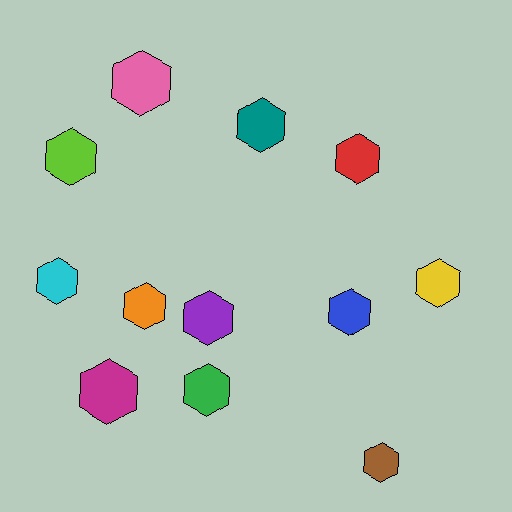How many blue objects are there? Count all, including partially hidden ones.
There is 1 blue object.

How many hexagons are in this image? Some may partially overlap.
There are 12 hexagons.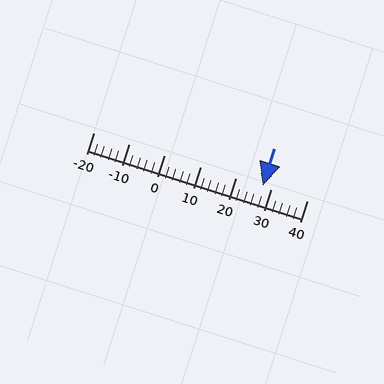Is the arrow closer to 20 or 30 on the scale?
The arrow is closer to 30.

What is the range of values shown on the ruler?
The ruler shows values from -20 to 40.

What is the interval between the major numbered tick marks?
The major tick marks are spaced 10 units apart.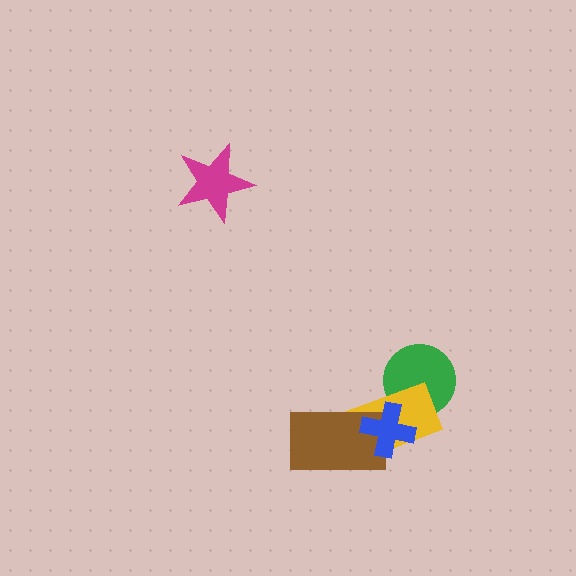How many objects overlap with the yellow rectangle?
3 objects overlap with the yellow rectangle.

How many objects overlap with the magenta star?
0 objects overlap with the magenta star.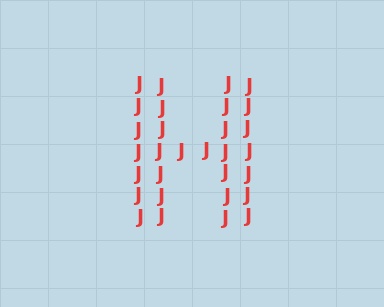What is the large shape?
The large shape is the letter H.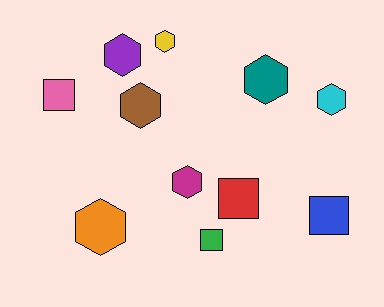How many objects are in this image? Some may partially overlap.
There are 11 objects.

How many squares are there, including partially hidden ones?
There are 4 squares.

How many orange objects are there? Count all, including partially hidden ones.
There is 1 orange object.